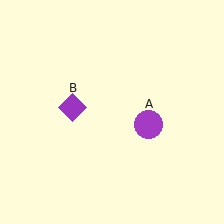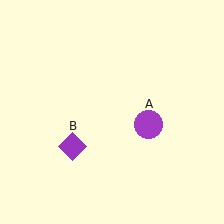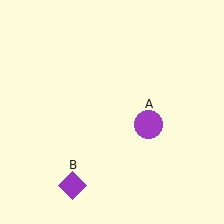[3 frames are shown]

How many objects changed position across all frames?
1 object changed position: purple diamond (object B).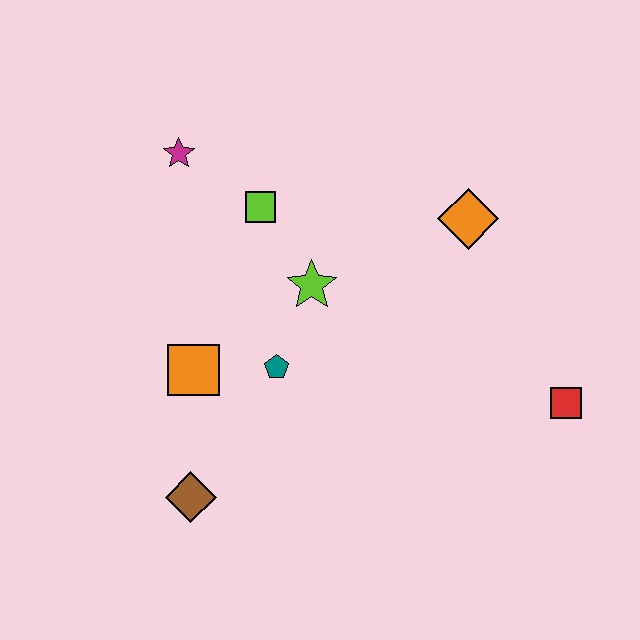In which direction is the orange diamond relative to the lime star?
The orange diamond is to the right of the lime star.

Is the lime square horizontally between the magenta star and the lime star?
Yes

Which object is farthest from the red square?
The magenta star is farthest from the red square.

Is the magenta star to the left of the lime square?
Yes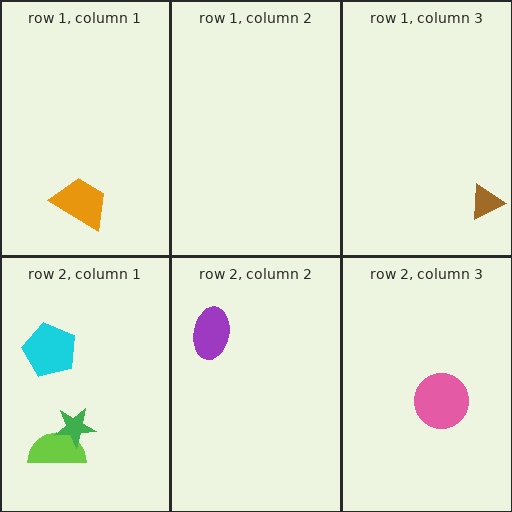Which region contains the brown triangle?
The row 1, column 3 region.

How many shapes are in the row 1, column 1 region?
1.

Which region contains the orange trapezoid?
The row 1, column 1 region.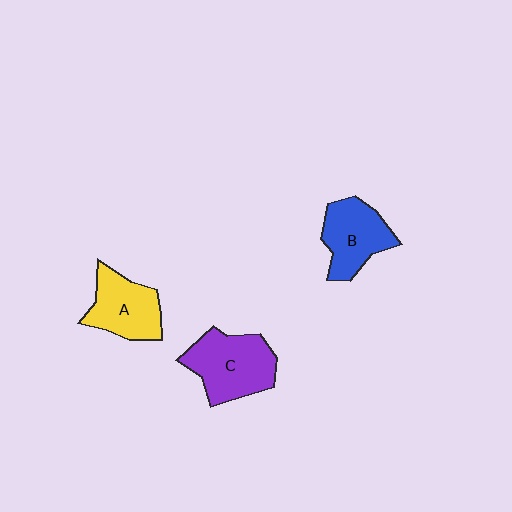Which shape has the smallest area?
Shape A (yellow).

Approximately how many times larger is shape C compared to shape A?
Approximately 1.2 times.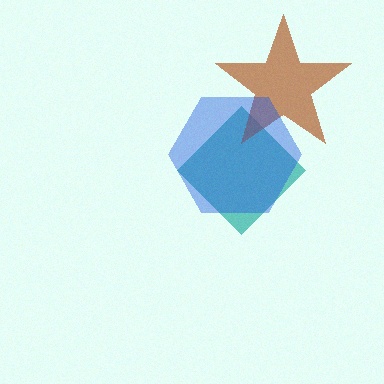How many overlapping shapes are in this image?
There are 3 overlapping shapes in the image.